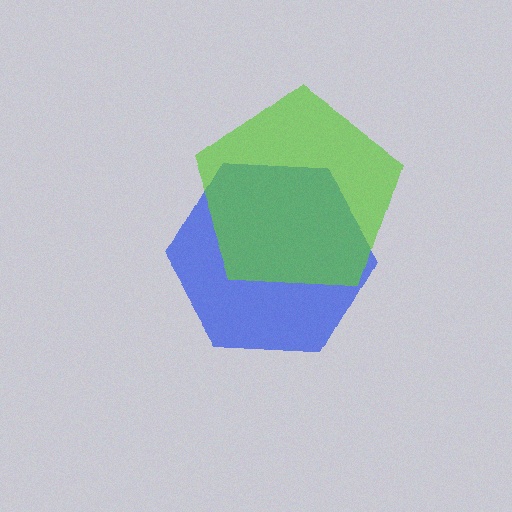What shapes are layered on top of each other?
The layered shapes are: a blue hexagon, a lime pentagon.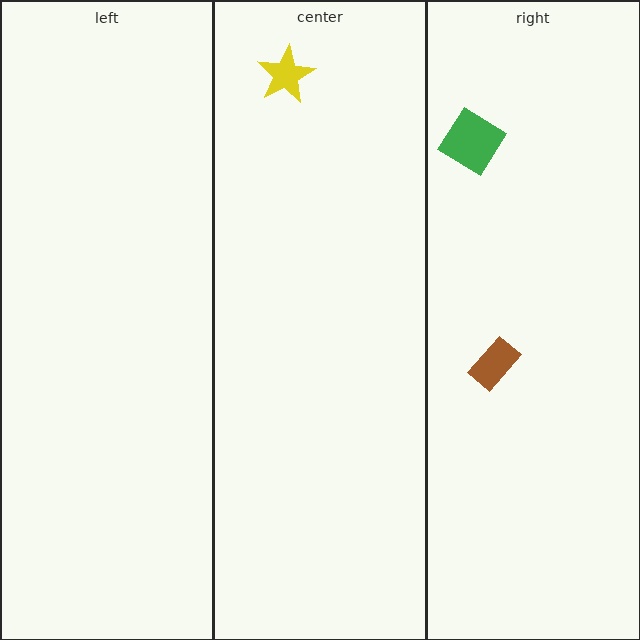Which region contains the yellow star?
The center region.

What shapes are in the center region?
The yellow star.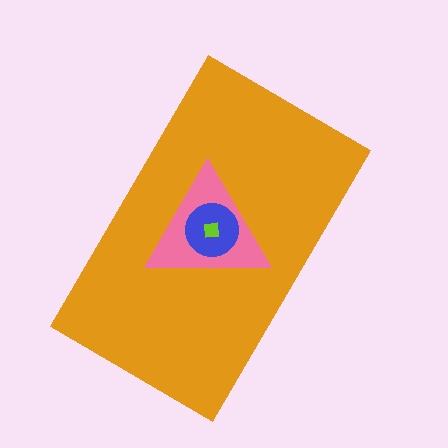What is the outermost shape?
The orange rectangle.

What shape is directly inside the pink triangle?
The blue circle.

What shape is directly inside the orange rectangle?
The pink triangle.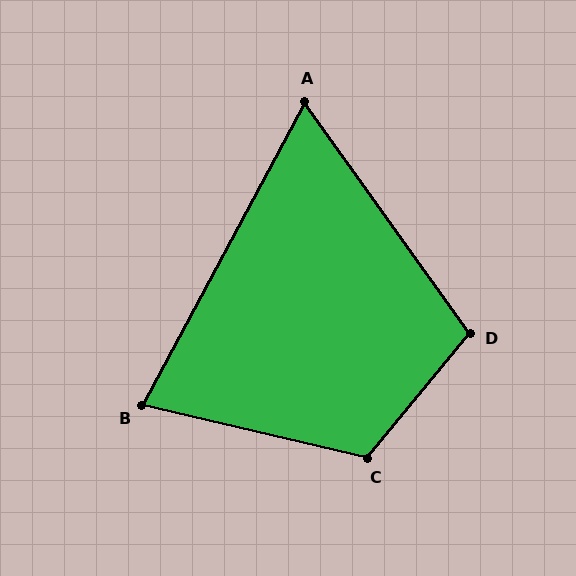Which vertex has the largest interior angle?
C, at approximately 116 degrees.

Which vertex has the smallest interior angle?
A, at approximately 64 degrees.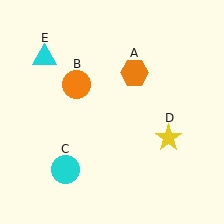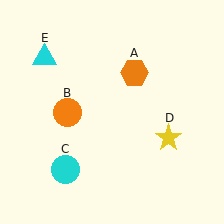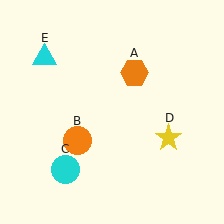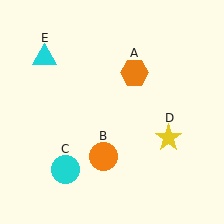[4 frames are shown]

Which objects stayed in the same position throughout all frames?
Orange hexagon (object A) and cyan circle (object C) and yellow star (object D) and cyan triangle (object E) remained stationary.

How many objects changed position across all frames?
1 object changed position: orange circle (object B).